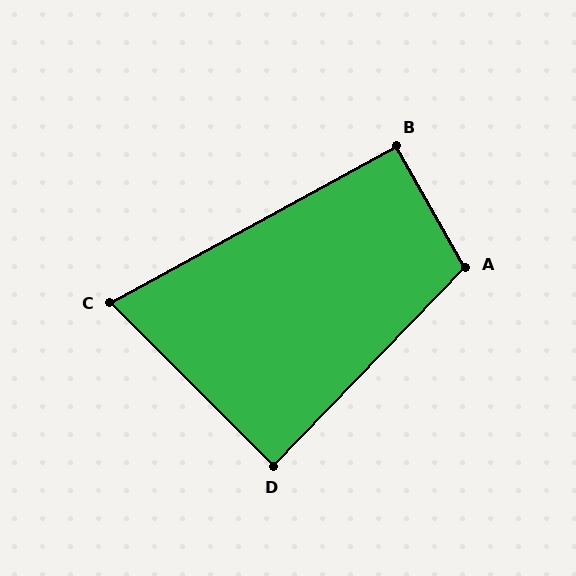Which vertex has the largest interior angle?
A, at approximately 106 degrees.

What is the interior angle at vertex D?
Approximately 89 degrees (approximately right).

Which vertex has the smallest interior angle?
C, at approximately 74 degrees.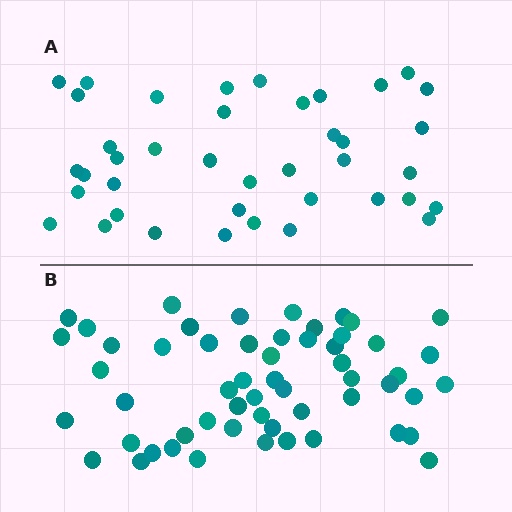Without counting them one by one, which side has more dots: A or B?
Region B (the bottom region) has more dots.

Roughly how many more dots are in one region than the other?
Region B has approximately 15 more dots than region A.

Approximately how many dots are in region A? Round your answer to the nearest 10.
About 40 dots.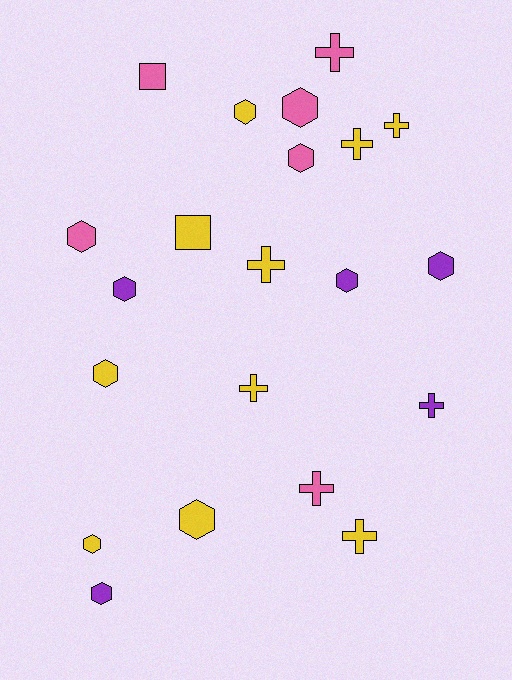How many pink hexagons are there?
There are 3 pink hexagons.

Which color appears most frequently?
Yellow, with 10 objects.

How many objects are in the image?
There are 21 objects.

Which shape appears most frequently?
Hexagon, with 11 objects.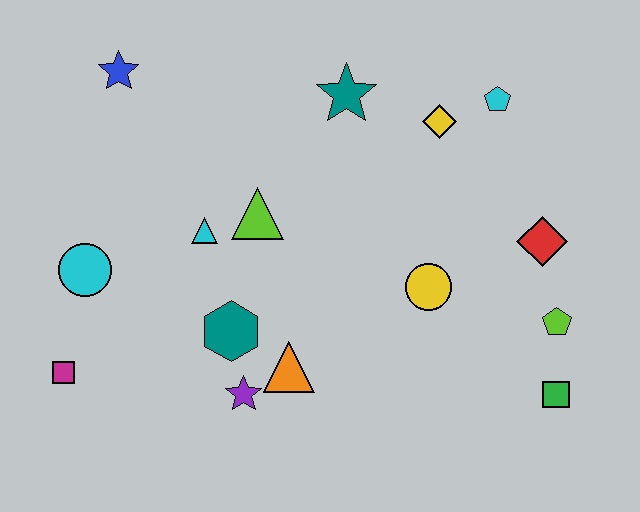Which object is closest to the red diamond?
The lime pentagon is closest to the red diamond.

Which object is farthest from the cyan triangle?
The green square is farthest from the cyan triangle.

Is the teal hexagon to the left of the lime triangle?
Yes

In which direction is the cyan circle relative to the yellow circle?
The cyan circle is to the left of the yellow circle.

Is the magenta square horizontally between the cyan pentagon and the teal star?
No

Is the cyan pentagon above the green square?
Yes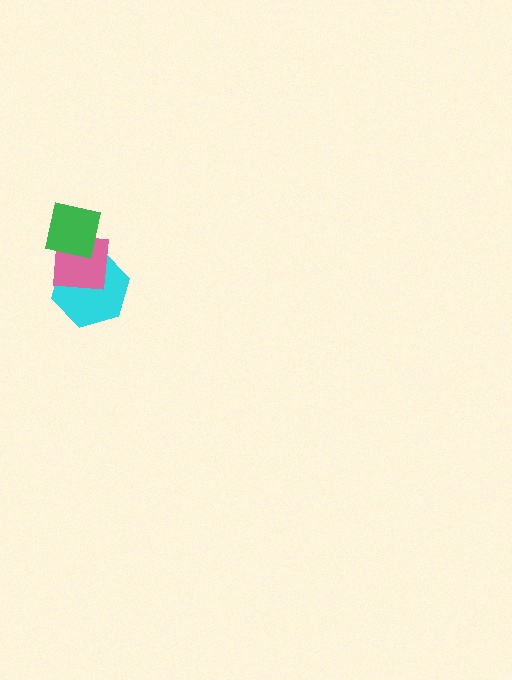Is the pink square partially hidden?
Yes, it is partially covered by another shape.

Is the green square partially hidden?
No, no other shape covers it.